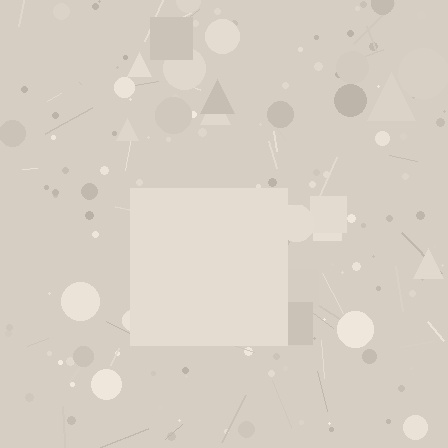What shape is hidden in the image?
A square is hidden in the image.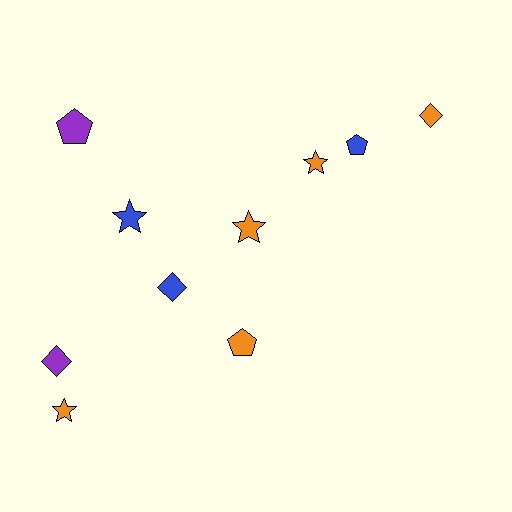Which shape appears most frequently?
Star, with 4 objects.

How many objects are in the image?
There are 10 objects.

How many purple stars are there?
There are no purple stars.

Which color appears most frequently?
Orange, with 5 objects.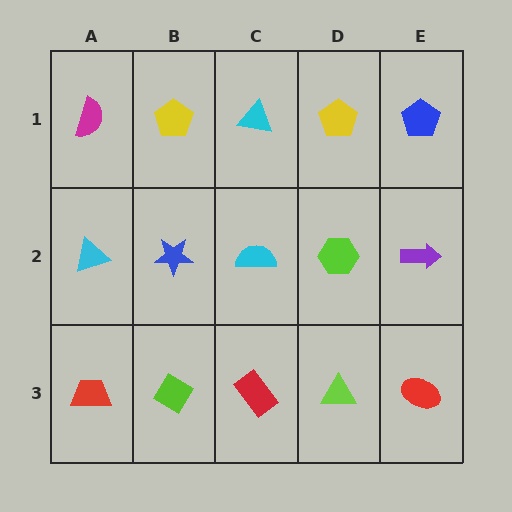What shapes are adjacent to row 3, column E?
A purple arrow (row 2, column E), a lime triangle (row 3, column D).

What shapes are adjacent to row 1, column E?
A purple arrow (row 2, column E), a yellow pentagon (row 1, column D).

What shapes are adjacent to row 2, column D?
A yellow pentagon (row 1, column D), a lime triangle (row 3, column D), a cyan semicircle (row 2, column C), a purple arrow (row 2, column E).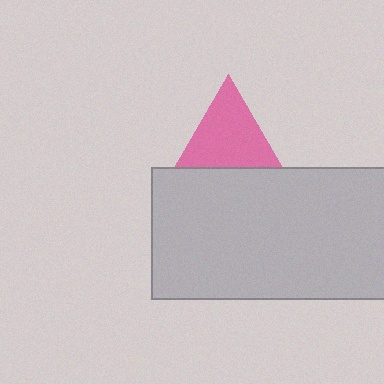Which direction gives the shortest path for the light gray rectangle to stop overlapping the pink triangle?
Moving down gives the shortest separation.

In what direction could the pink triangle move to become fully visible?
The pink triangle could move up. That would shift it out from behind the light gray rectangle entirely.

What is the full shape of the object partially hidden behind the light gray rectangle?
The partially hidden object is a pink triangle.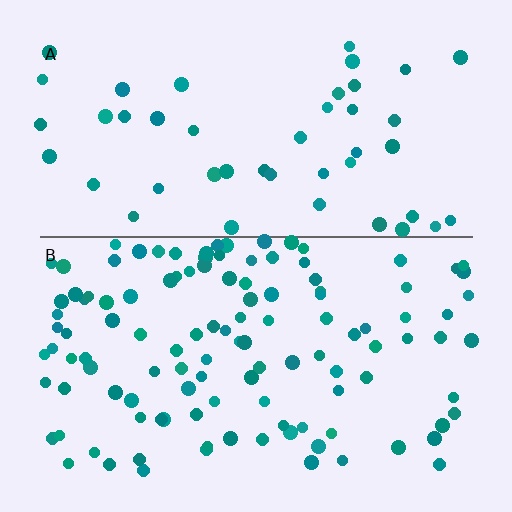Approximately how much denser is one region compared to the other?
Approximately 2.5× — region B over region A.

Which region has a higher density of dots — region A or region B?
B (the bottom).